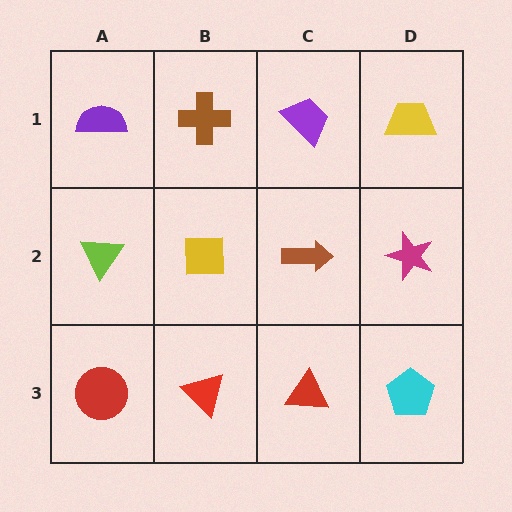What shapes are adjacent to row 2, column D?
A yellow trapezoid (row 1, column D), a cyan pentagon (row 3, column D), a brown arrow (row 2, column C).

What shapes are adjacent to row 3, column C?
A brown arrow (row 2, column C), a red triangle (row 3, column B), a cyan pentagon (row 3, column D).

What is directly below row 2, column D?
A cyan pentagon.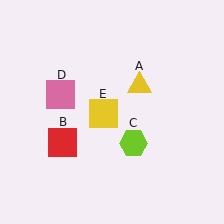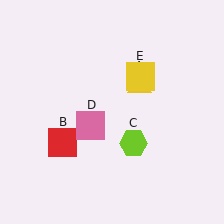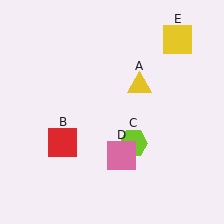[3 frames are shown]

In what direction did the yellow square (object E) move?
The yellow square (object E) moved up and to the right.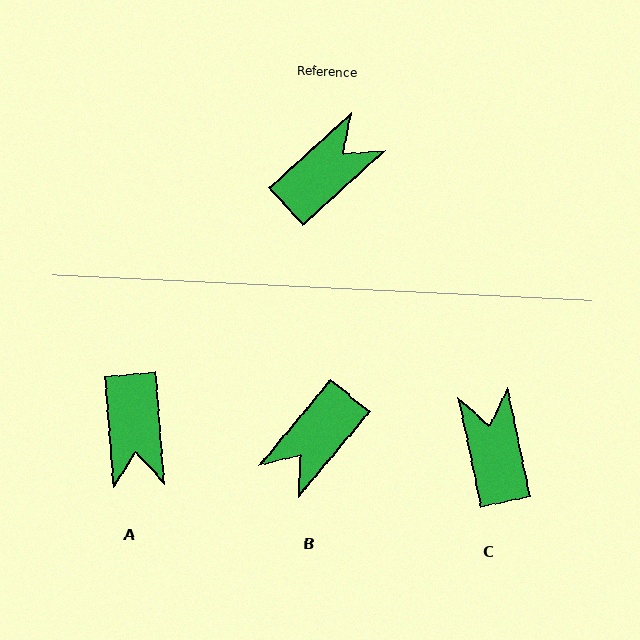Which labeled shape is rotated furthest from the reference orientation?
B, about 172 degrees away.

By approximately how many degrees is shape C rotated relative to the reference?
Approximately 60 degrees counter-clockwise.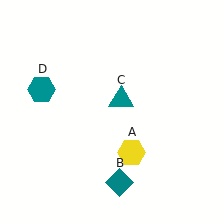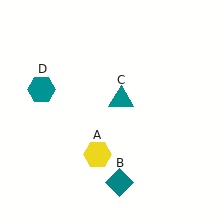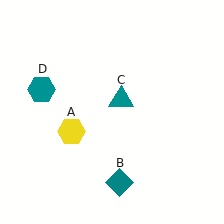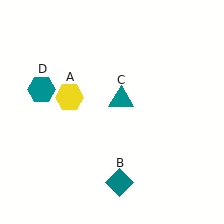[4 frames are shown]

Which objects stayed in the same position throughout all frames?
Teal diamond (object B) and teal triangle (object C) and teal hexagon (object D) remained stationary.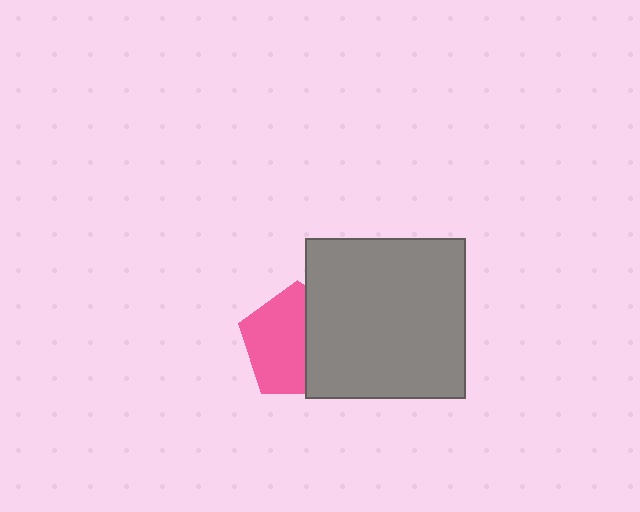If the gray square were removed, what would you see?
You would see the complete pink pentagon.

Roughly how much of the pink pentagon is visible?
About half of it is visible (roughly 59%).